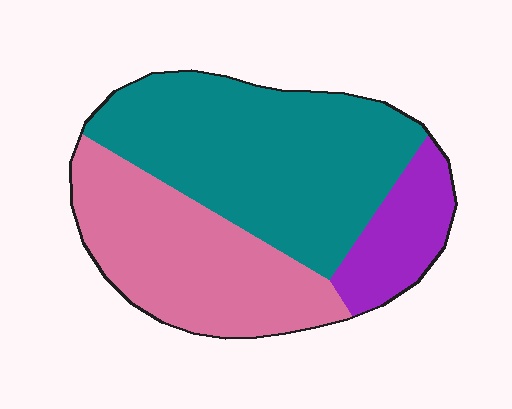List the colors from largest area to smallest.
From largest to smallest: teal, pink, purple.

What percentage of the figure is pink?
Pink takes up about three eighths (3/8) of the figure.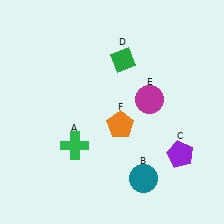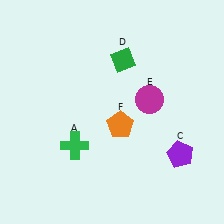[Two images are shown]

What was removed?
The teal circle (B) was removed in Image 2.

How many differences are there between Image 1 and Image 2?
There is 1 difference between the two images.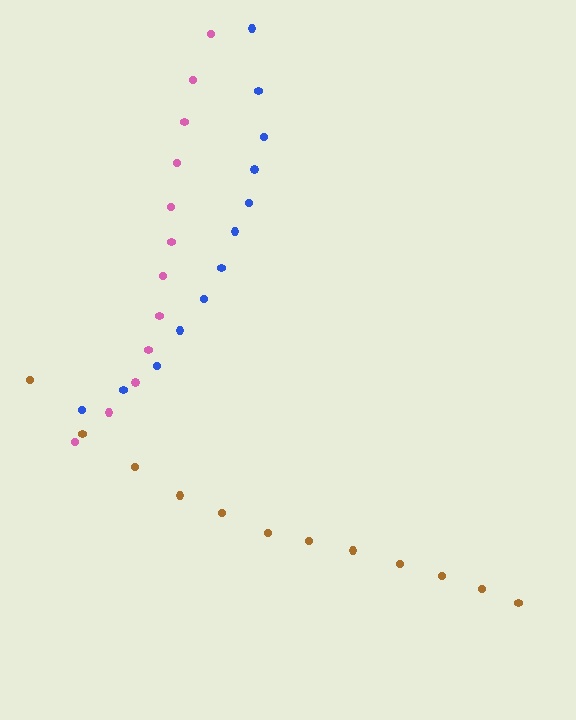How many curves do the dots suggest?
There are 3 distinct paths.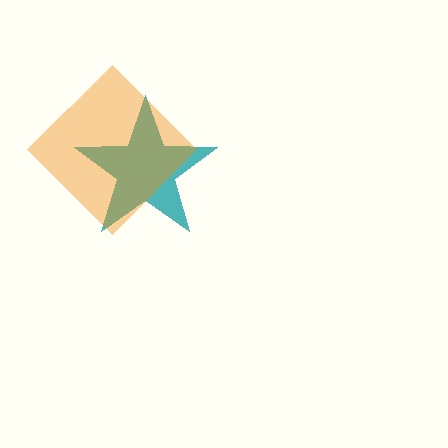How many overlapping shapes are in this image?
There are 2 overlapping shapes in the image.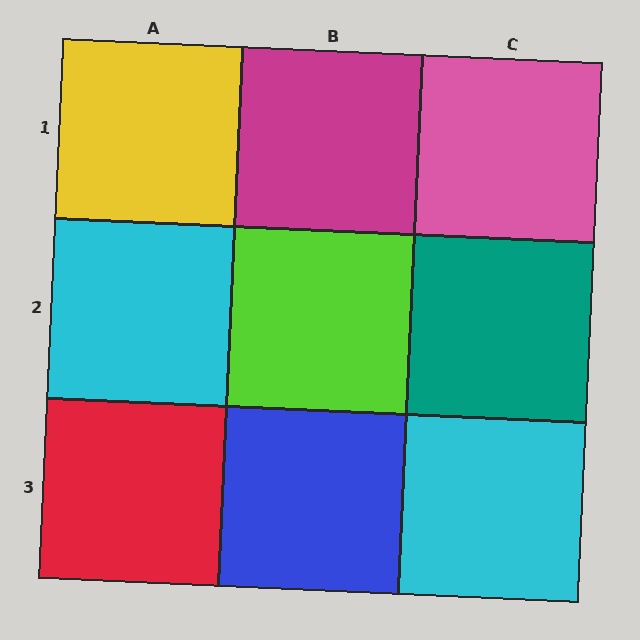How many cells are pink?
1 cell is pink.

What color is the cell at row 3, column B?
Blue.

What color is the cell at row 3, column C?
Cyan.